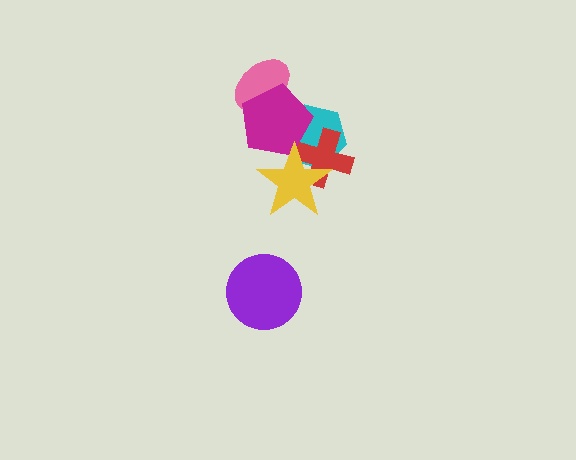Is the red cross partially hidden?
Yes, it is partially covered by another shape.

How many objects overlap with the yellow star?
3 objects overlap with the yellow star.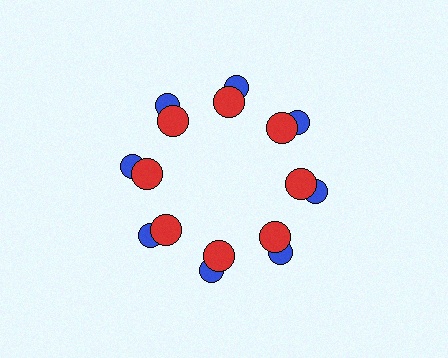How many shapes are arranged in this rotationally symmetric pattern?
There are 16 shapes, arranged in 8 groups of 2.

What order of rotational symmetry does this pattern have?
This pattern has 8-fold rotational symmetry.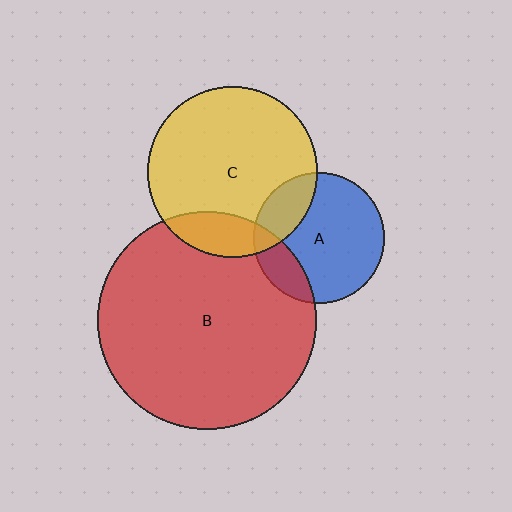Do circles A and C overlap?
Yes.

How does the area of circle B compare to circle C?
Approximately 1.6 times.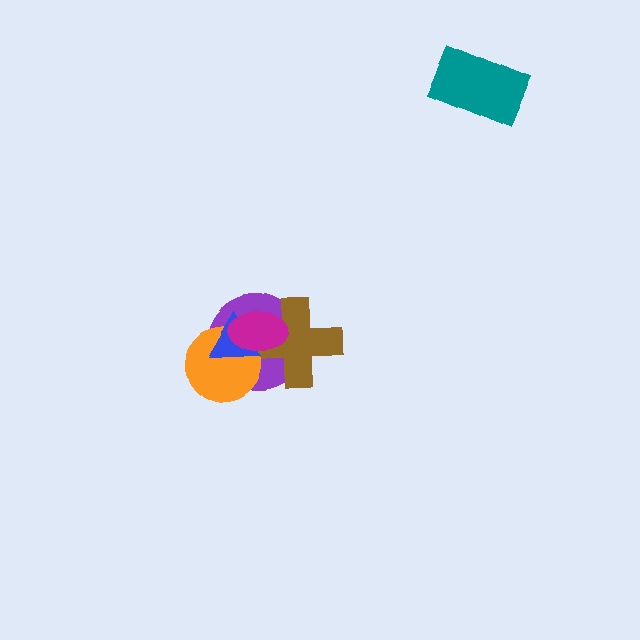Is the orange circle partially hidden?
Yes, it is partially covered by another shape.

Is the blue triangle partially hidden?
Yes, it is partially covered by another shape.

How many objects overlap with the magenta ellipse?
4 objects overlap with the magenta ellipse.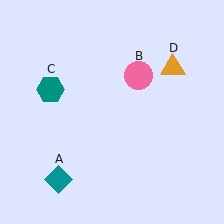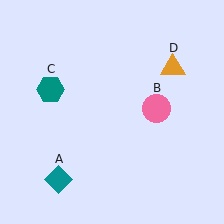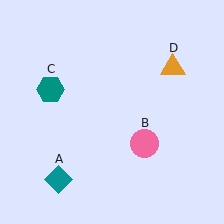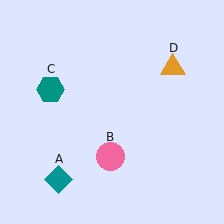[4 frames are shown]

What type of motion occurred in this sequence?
The pink circle (object B) rotated clockwise around the center of the scene.